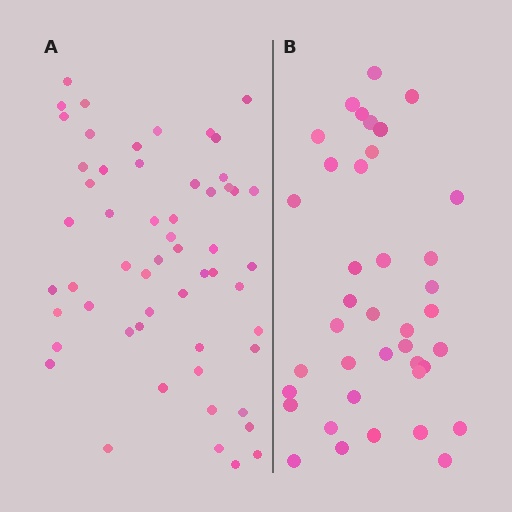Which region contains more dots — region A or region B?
Region A (the left region) has more dots.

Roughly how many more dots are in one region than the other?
Region A has approximately 15 more dots than region B.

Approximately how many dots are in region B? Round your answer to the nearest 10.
About 40 dots. (The exact count is 39, which rounds to 40.)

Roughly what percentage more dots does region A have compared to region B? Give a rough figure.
About 45% more.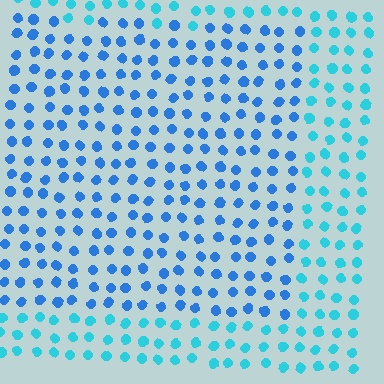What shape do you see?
I see a rectangle.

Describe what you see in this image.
The image is filled with small cyan elements in a uniform arrangement. A rectangle-shaped region is visible where the elements are tinted to a slightly different hue, forming a subtle color boundary.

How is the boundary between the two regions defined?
The boundary is defined purely by a slight shift in hue (about 28 degrees). Spacing, size, and orientation are identical on both sides.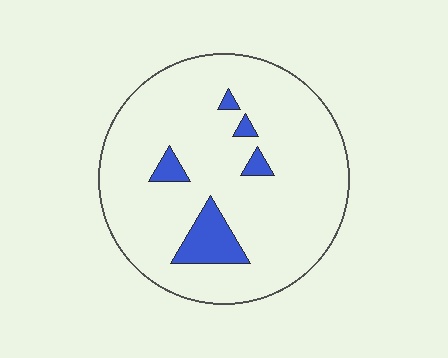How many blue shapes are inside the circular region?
5.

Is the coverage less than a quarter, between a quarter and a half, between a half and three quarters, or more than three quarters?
Less than a quarter.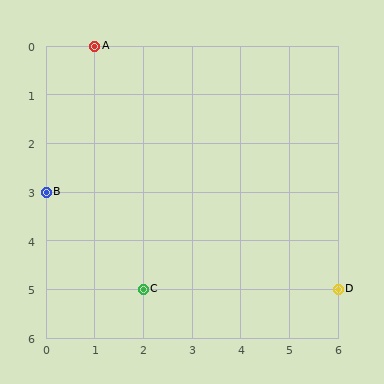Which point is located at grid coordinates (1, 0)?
Point A is at (1, 0).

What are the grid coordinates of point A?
Point A is at grid coordinates (1, 0).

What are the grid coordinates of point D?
Point D is at grid coordinates (6, 5).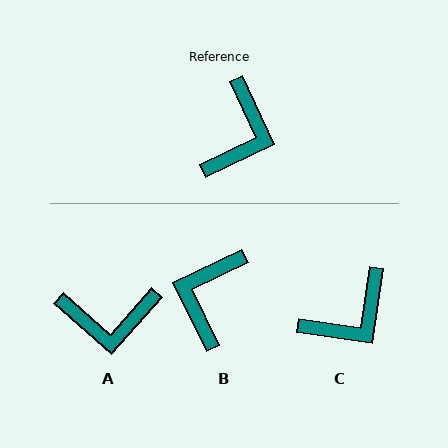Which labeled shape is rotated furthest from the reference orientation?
B, about 180 degrees away.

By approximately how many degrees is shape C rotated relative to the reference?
Approximately 34 degrees clockwise.